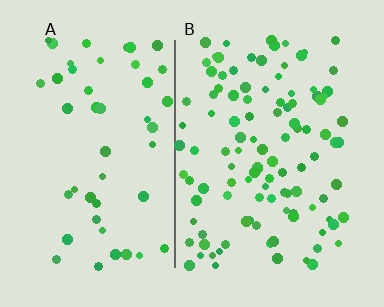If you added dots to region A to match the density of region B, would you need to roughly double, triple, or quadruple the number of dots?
Approximately double.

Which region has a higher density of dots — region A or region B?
B (the right).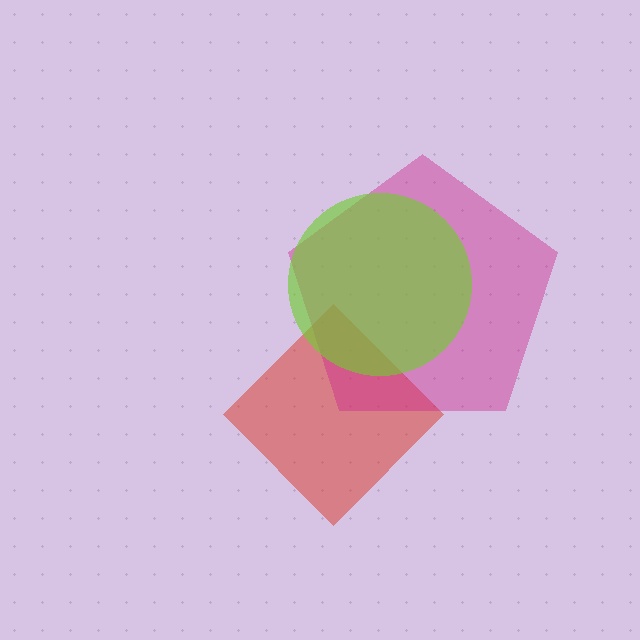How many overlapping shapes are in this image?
There are 3 overlapping shapes in the image.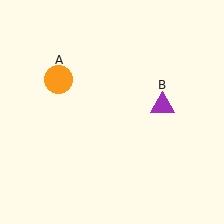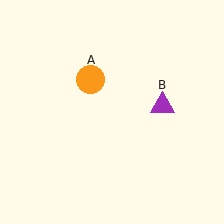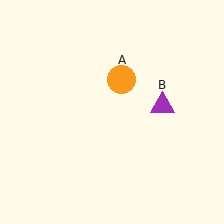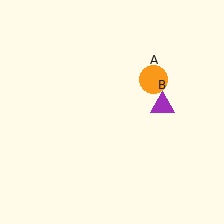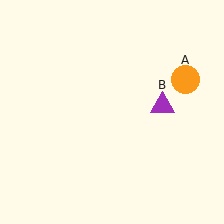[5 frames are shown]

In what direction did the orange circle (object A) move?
The orange circle (object A) moved right.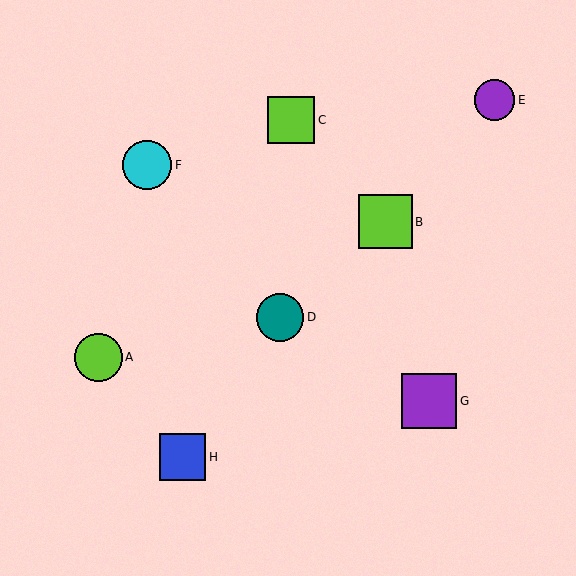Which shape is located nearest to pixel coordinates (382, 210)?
The lime square (labeled B) at (385, 222) is nearest to that location.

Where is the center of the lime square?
The center of the lime square is at (291, 120).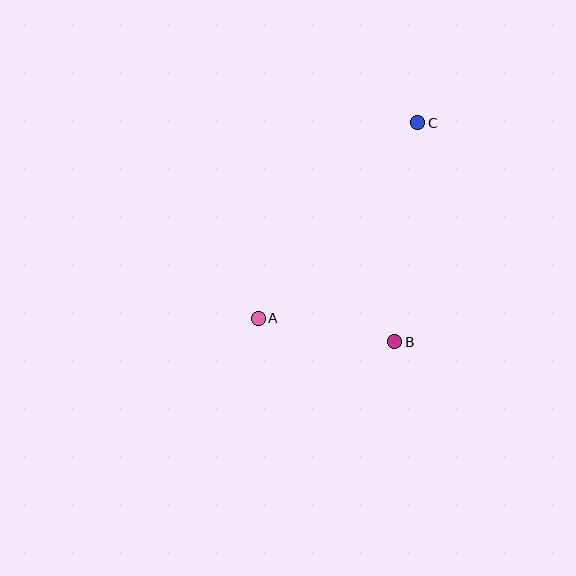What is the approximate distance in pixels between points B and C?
The distance between B and C is approximately 220 pixels.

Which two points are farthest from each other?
Points A and C are farthest from each other.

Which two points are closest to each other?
Points A and B are closest to each other.